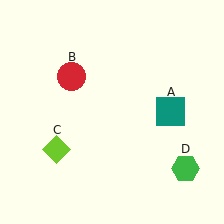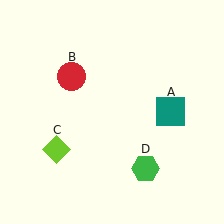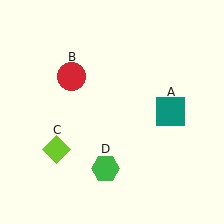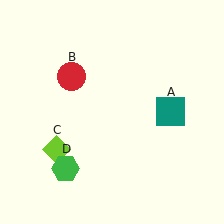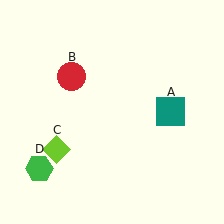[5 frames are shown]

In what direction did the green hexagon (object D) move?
The green hexagon (object D) moved left.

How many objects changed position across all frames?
1 object changed position: green hexagon (object D).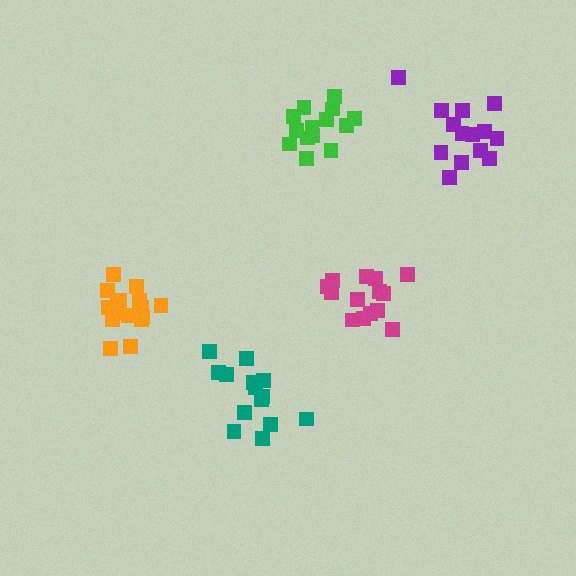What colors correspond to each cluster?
The clusters are colored: green, teal, orange, magenta, purple.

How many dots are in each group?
Group 1: 14 dots, Group 2: 14 dots, Group 3: 17 dots, Group 4: 14 dots, Group 5: 14 dots (73 total).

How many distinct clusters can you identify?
There are 5 distinct clusters.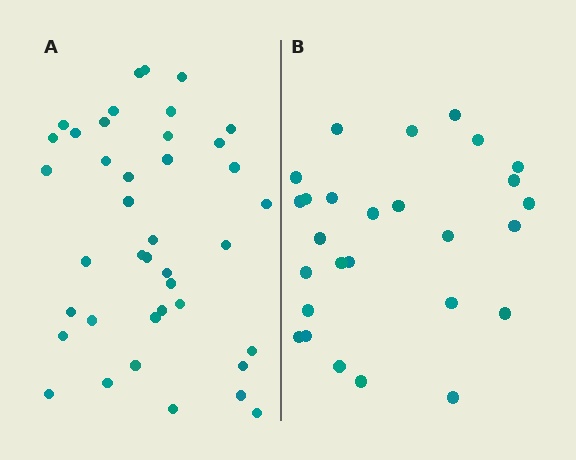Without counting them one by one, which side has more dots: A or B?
Region A (the left region) has more dots.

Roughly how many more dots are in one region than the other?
Region A has approximately 15 more dots than region B.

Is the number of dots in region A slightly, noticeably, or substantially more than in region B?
Region A has substantially more. The ratio is roughly 1.5 to 1.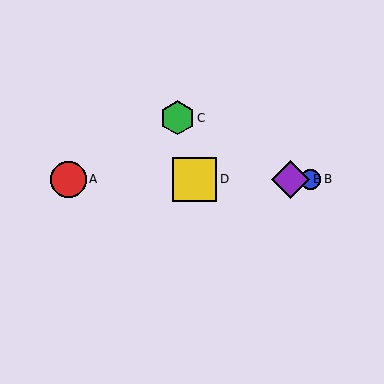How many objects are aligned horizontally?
4 objects (A, B, D, E) are aligned horizontally.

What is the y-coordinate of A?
Object A is at y≈179.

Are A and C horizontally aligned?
No, A is at y≈179 and C is at y≈118.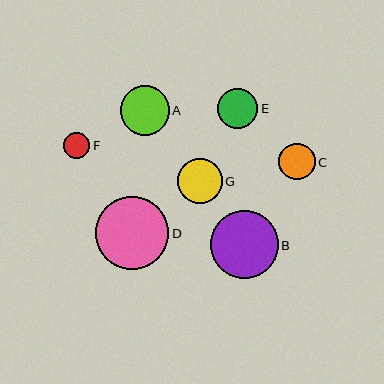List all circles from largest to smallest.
From largest to smallest: D, B, A, G, E, C, F.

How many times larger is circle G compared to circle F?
Circle G is approximately 1.7 times the size of circle F.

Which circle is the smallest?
Circle F is the smallest with a size of approximately 27 pixels.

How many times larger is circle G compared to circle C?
Circle G is approximately 1.2 times the size of circle C.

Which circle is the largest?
Circle D is the largest with a size of approximately 74 pixels.